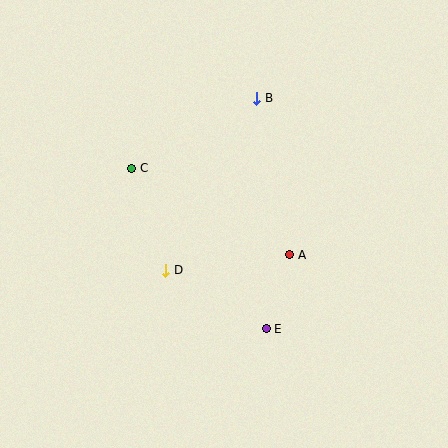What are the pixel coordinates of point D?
Point D is at (166, 270).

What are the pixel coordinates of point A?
Point A is at (290, 255).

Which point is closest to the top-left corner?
Point C is closest to the top-left corner.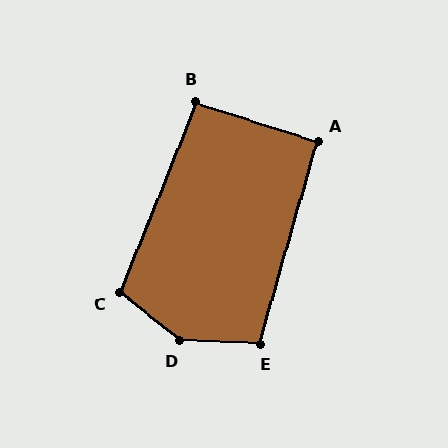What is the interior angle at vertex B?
Approximately 94 degrees (approximately right).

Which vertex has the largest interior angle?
D, at approximately 143 degrees.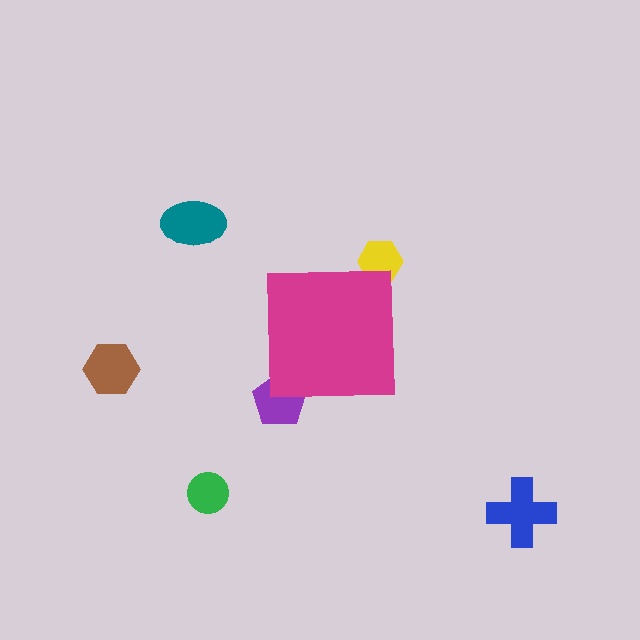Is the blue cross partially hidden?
No, the blue cross is fully visible.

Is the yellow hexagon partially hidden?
Yes, the yellow hexagon is partially hidden behind the magenta square.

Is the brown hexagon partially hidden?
No, the brown hexagon is fully visible.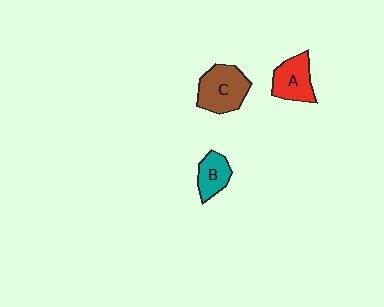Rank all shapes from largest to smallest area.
From largest to smallest: C (brown), A (red), B (teal).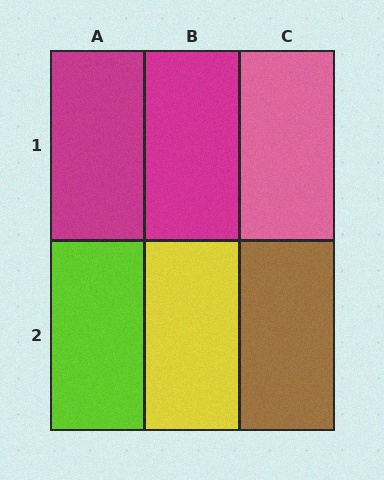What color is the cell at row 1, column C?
Pink.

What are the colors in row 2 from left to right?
Lime, yellow, brown.